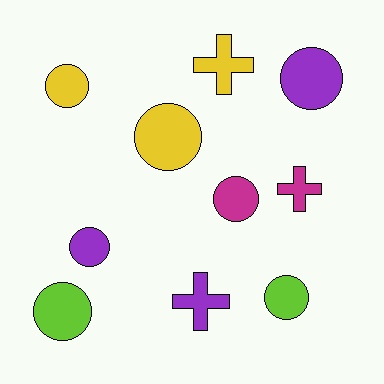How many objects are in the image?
There are 10 objects.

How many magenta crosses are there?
There is 1 magenta cross.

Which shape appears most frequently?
Circle, with 7 objects.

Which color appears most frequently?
Purple, with 3 objects.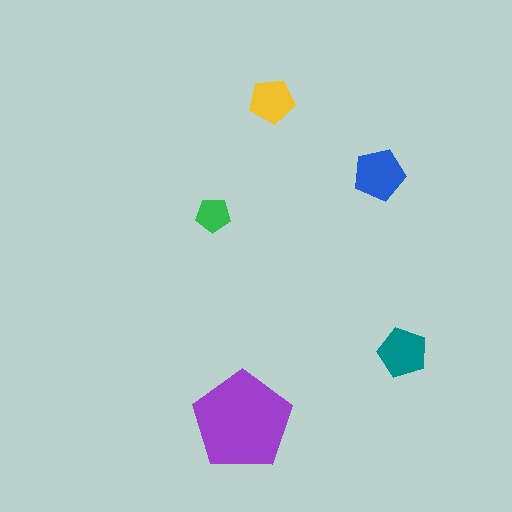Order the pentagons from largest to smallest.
the purple one, the blue one, the teal one, the yellow one, the green one.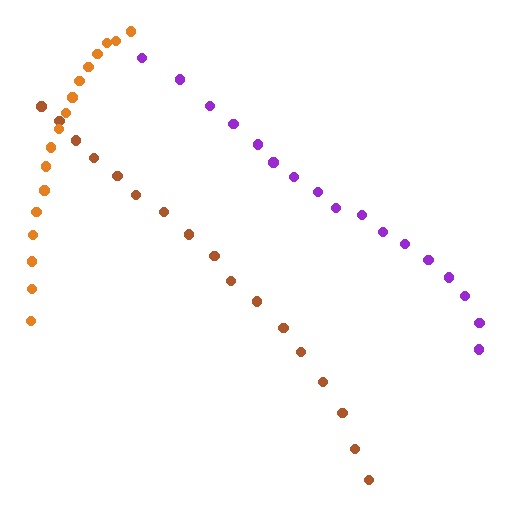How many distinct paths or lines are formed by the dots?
There are 3 distinct paths.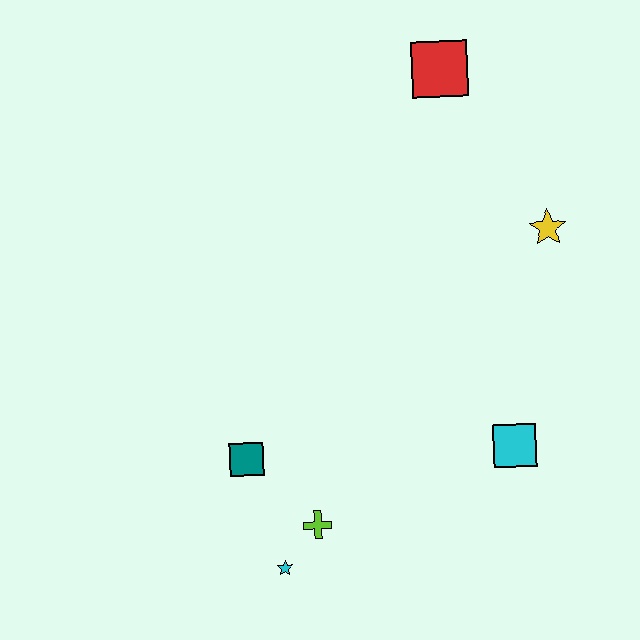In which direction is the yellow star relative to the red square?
The yellow star is below the red square.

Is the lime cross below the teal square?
Yes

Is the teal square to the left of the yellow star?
Yes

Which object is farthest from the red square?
The cyan star is farthest from the red square.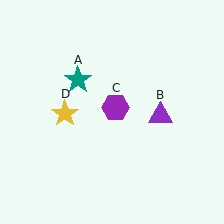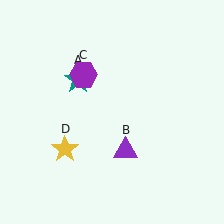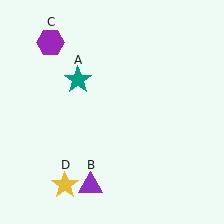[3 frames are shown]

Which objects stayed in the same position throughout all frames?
Teal star (object A) remained stationary.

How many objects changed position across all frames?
3 objects changed position: purple triangle (object B), purple hexagon (object C), yellow star (object D).